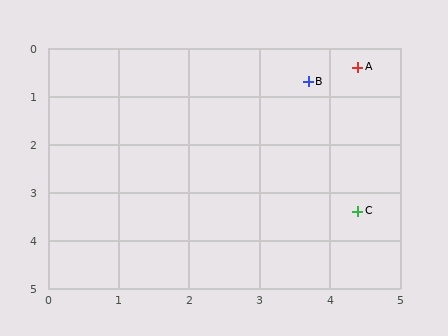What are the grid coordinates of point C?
Point C is at approximately (4.4, 3.4).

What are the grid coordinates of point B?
Point B is at approximately (3.7, 0.7).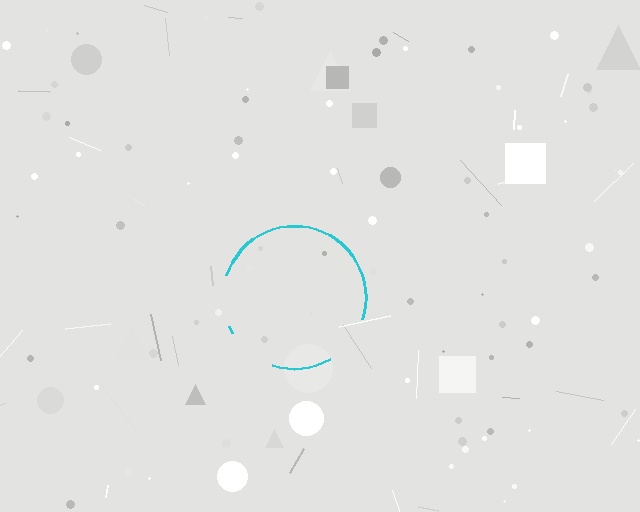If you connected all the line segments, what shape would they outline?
They would outline a circle.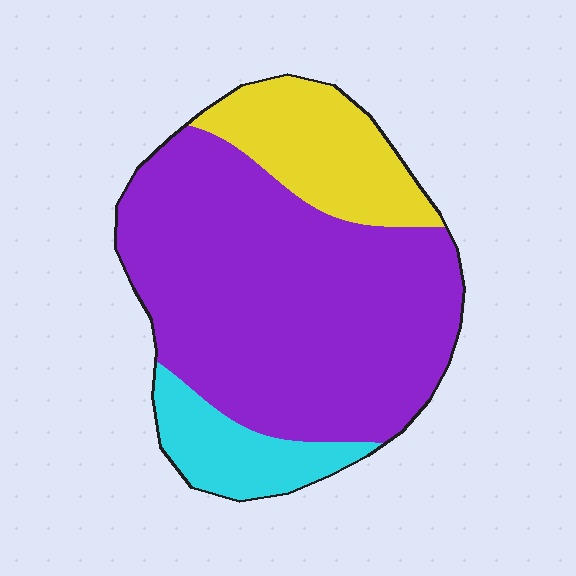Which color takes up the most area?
Purple, at roughly 70%.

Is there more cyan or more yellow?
Yellow.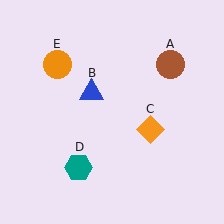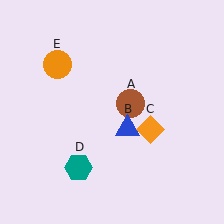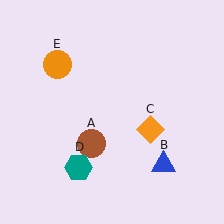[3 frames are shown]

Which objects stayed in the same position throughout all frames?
Orange diamond (object C) and teal hexagon (object D) and orange circle (object E) remained stationary.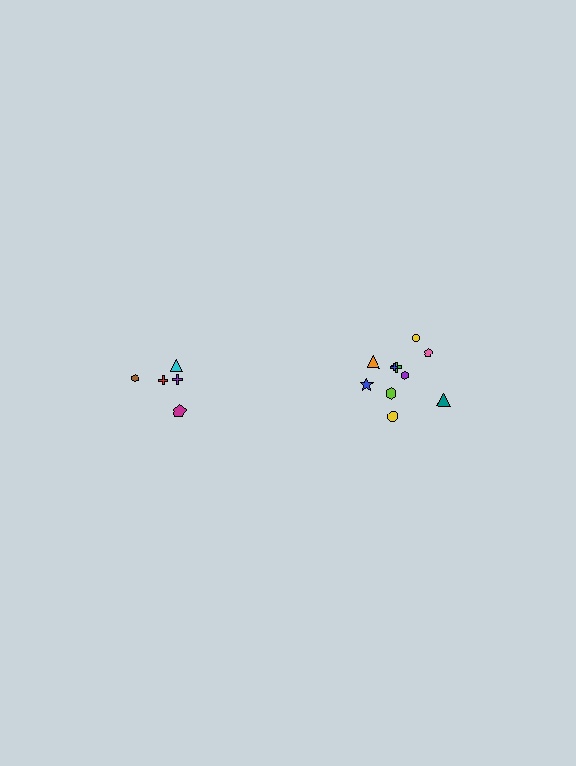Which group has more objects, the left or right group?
The right group.